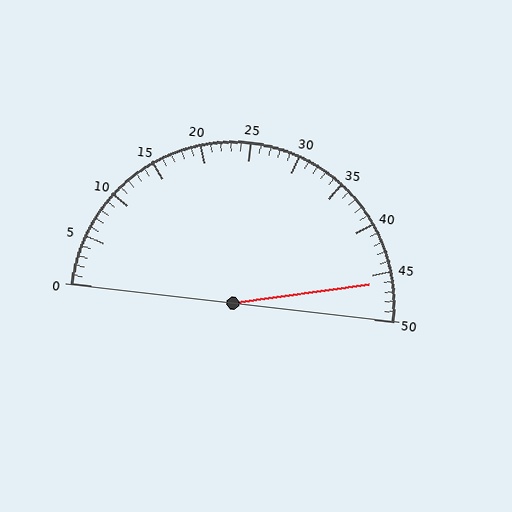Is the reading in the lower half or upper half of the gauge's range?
The reading is in the upper half of the range (0 to 50).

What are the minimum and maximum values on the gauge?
The gauge ranges from 0 to 50.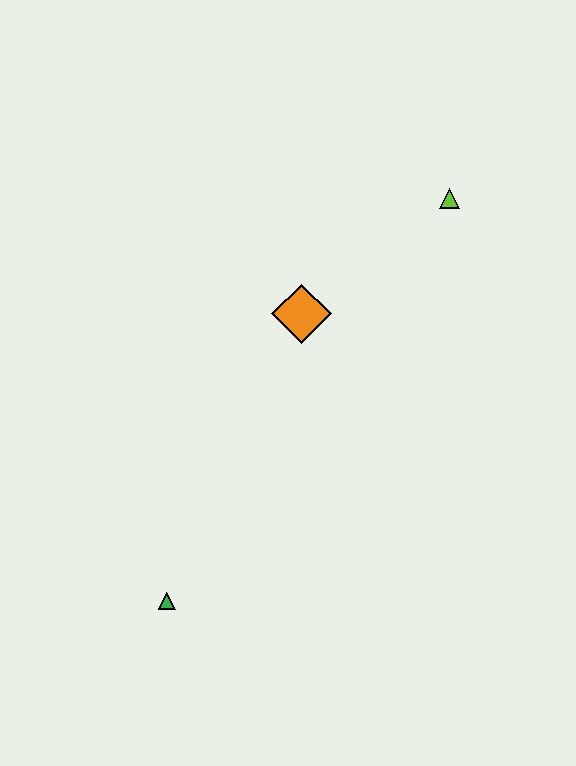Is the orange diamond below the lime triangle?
Yes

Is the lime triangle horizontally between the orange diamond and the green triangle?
No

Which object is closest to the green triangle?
The orange diamond is closest to the green triangle.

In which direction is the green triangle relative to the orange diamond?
The green triangle is below the orange diamond.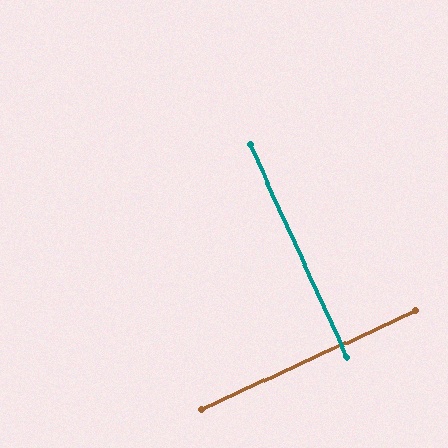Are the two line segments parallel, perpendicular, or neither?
Perpendicular — they meet at approximately 89°.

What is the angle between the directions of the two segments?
Approximately 89 degrees.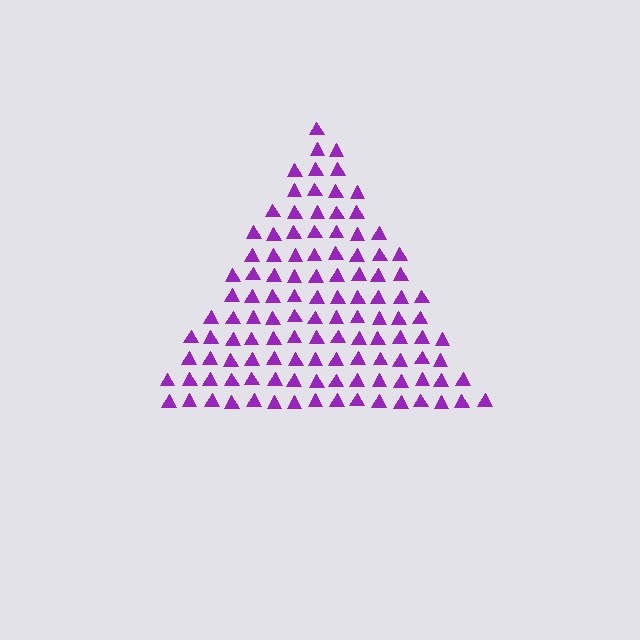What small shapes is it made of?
It is made of small triangles.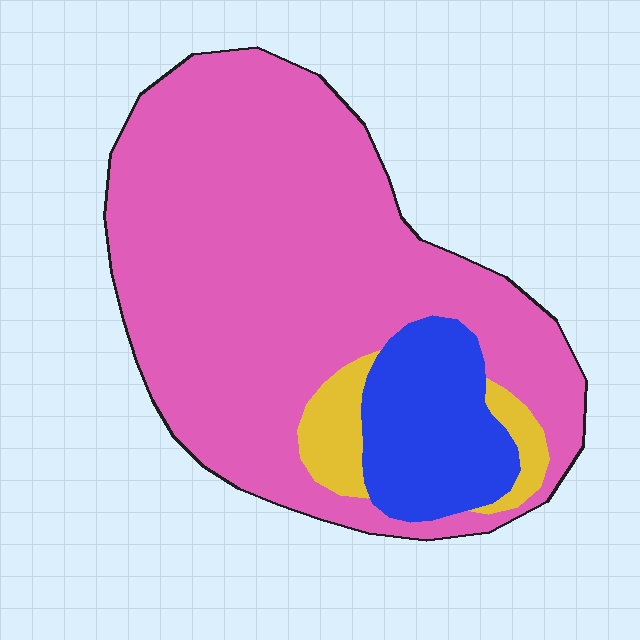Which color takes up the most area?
Pink, at roughly 75%.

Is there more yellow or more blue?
Blue.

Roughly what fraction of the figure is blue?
Blue takes up less than a quarter of the figure.